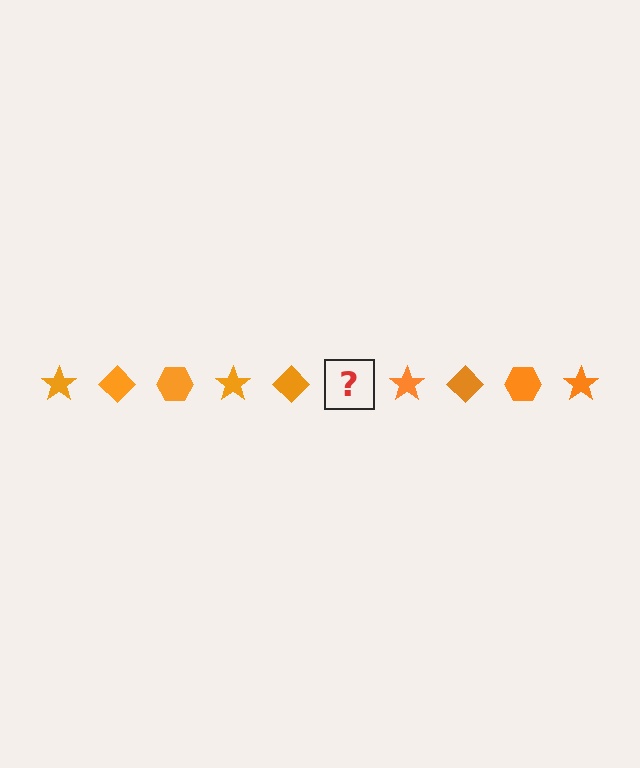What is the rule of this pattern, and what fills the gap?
The rule is that the pattern cycles through star, diamond, hexagon shapes in orange. The gap should be filled with an orange hexagon.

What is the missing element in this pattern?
The missing element is an orange hexagon.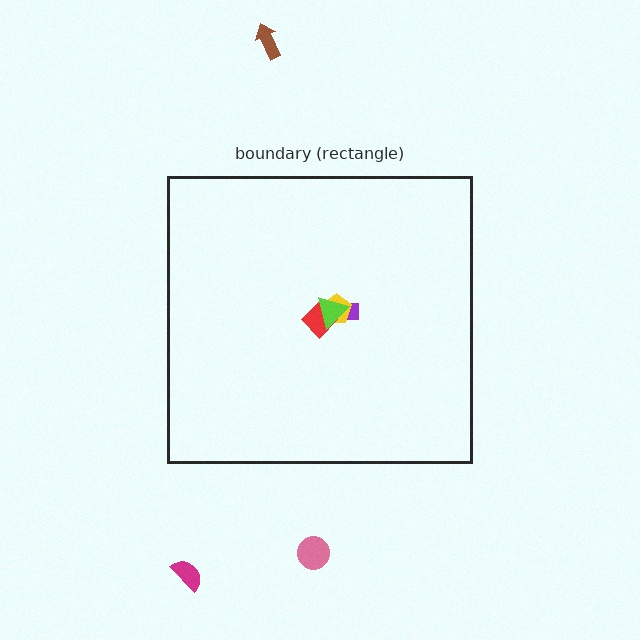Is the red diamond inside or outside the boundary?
Inside.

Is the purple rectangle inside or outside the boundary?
Inside.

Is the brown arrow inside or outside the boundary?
Outside.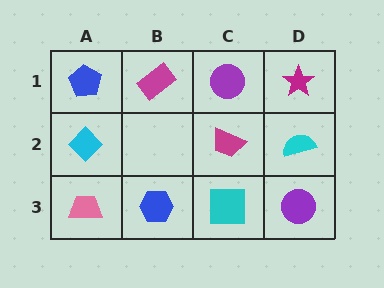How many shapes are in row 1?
4 shapes.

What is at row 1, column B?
A magenta rectangle.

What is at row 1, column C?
A purple circle.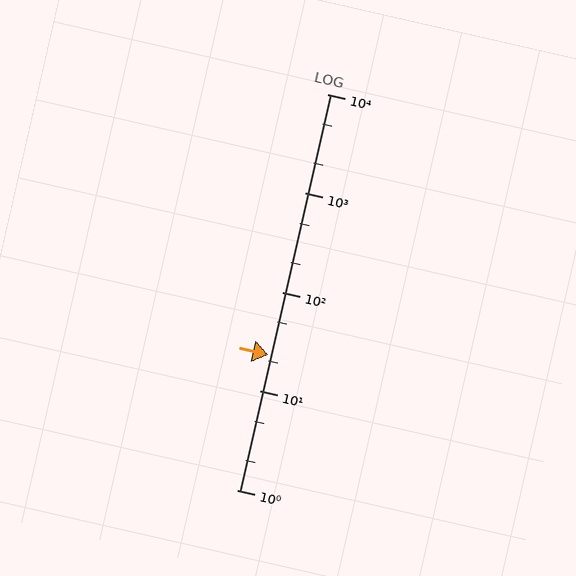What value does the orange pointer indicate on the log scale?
The pointer indicates approximately 23.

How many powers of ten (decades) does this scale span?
The scale spans 4 decades, from 1 to 10000.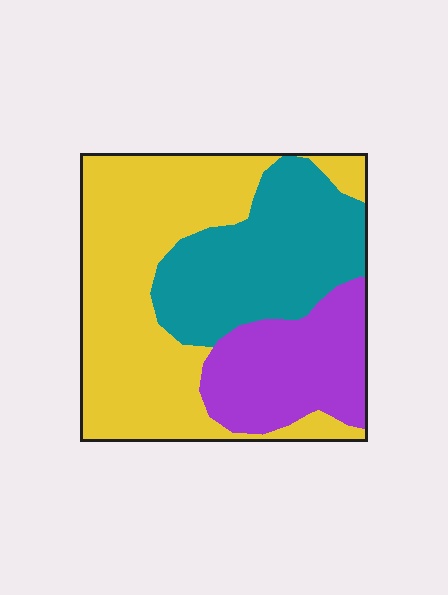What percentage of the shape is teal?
Teal takes up about one third (1/3) of the shape.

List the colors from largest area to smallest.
From largest to smallest: yellow, teal, purple.